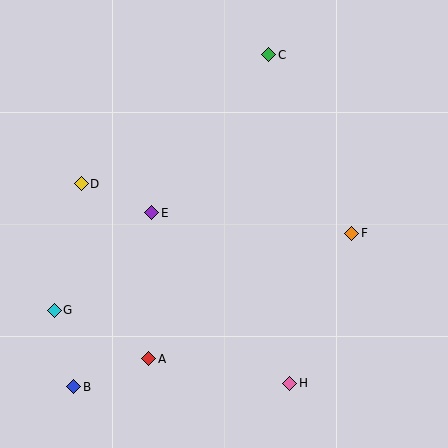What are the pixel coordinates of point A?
Point A is at (149, 359).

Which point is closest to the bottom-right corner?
Point H is closest to the bottom-right corner.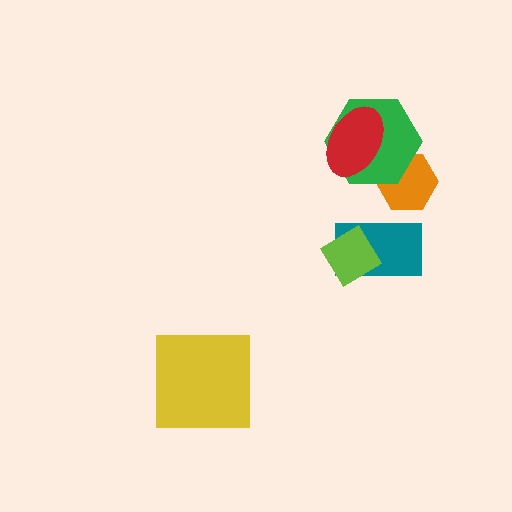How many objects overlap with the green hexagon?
2 objects overlap with the green hexagon.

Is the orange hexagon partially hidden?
Yes, it is partially covered by another shape.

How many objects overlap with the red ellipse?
1 object overlaps with the red ellipse.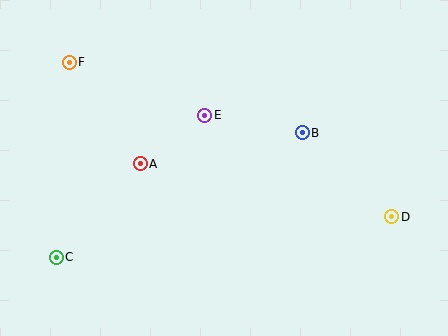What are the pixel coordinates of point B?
Point B is at (302, 133).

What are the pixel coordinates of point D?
Point D is at (392, 217).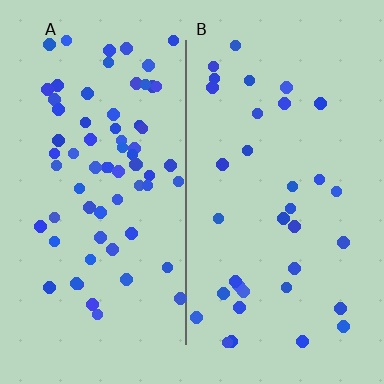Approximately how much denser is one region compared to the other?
Approximately 2.0× — region A over region B.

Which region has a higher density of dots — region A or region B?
A (the left).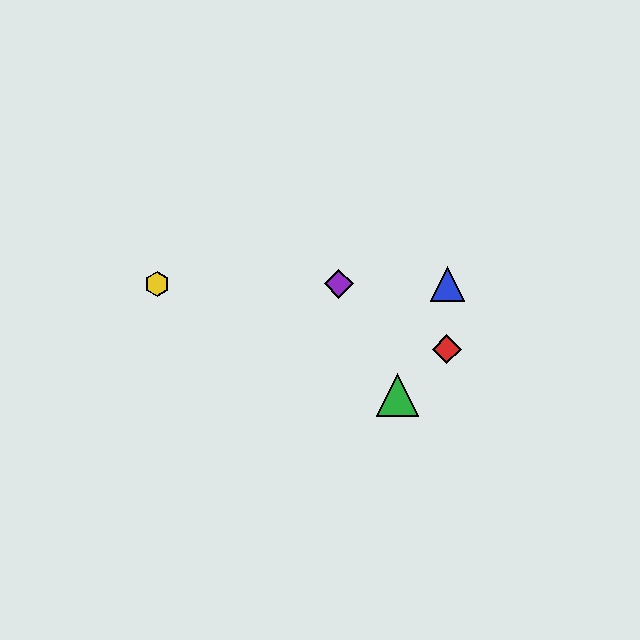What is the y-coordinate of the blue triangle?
The blue triangle is at y≈284.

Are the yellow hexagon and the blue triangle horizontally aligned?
Yes, both are at y≈284.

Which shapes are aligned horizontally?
The blue triangle, the yellow hexagon, the purple diamond are aligned horizontally.